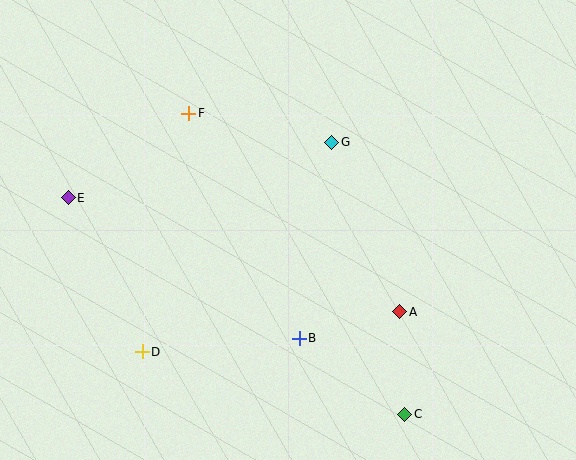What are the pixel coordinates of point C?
Point C is at (405, 414).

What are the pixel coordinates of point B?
Point B is at (299, 338).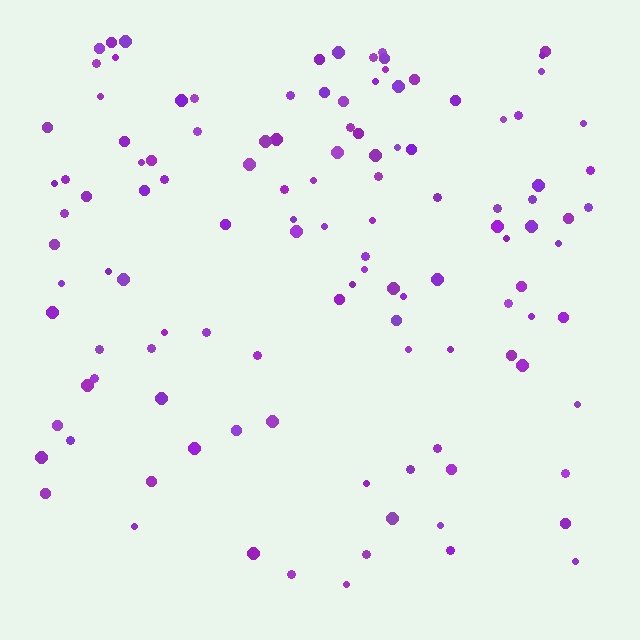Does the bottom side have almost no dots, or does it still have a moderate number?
Still a moderate number, just noticeably fewer than the top.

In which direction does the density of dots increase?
From bottom to top, with the top side densest.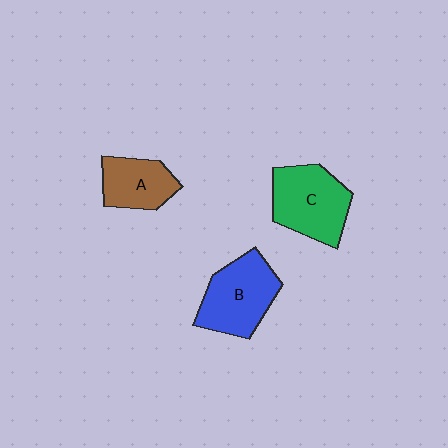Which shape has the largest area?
Shape C (green).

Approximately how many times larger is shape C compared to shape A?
Approximately 1.5 times.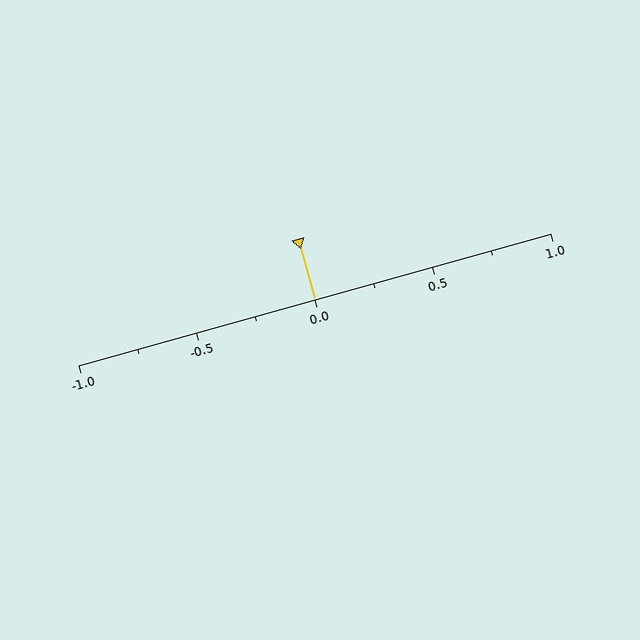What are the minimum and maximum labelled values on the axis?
The axis runs from -1.0 to 1.0.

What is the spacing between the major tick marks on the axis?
The major ticks are spaced 0.5 apart.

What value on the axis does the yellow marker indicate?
The marker indicates approximately 0.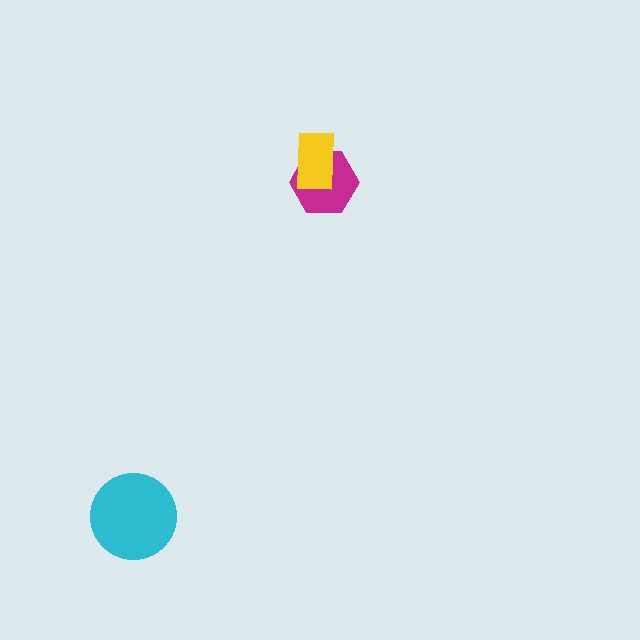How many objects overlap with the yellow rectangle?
1 object overlaps with the yellow rectangle.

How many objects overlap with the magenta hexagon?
1 object overlaps with the magenta hexagon.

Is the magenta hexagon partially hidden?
Yes, it is partially covered by another shape.